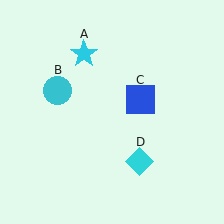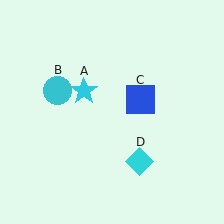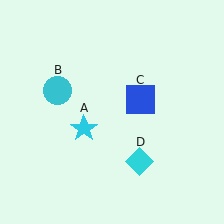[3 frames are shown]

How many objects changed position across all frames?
1 object changed position: cyan star (object A).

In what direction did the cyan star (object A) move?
The cyan star (object A) moved down.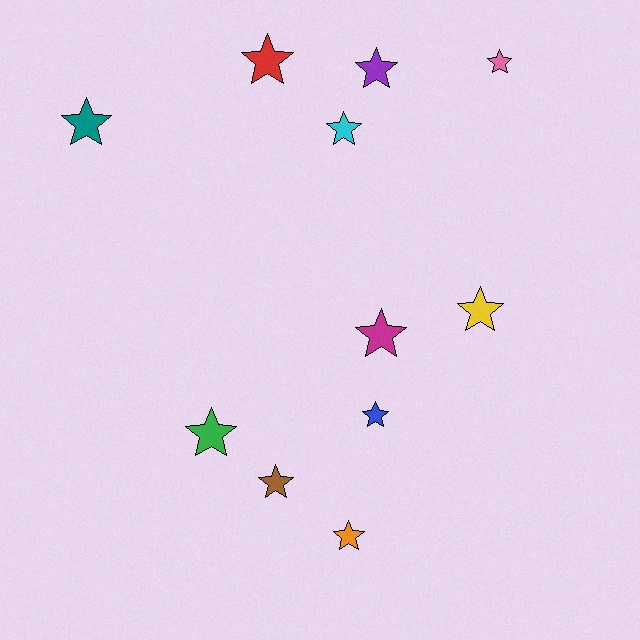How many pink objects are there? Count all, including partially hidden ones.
There is 1 pink object.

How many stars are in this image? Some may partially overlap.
There are 11 stars.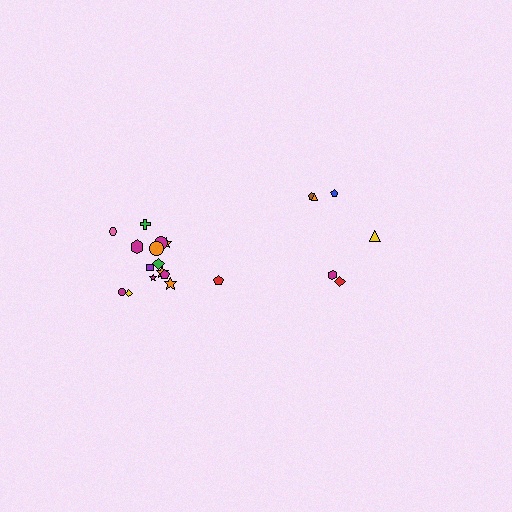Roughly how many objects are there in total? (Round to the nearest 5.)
Roughly 20 objects in total.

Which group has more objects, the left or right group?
The left group.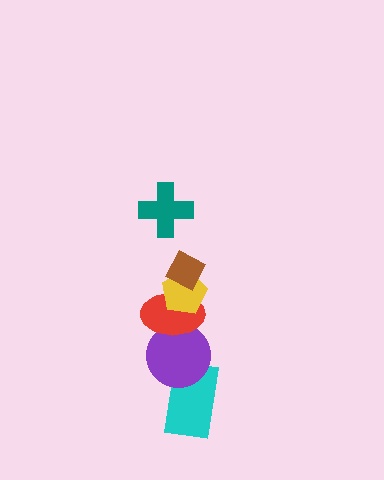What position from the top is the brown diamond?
The brown diamond is 2nd from the top.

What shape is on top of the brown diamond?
The teal cross is on top of the brown diamond.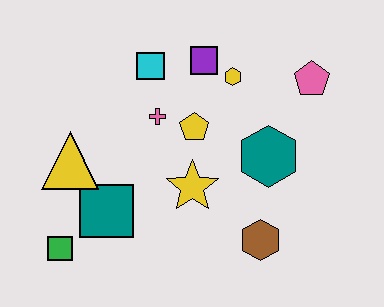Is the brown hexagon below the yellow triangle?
Yes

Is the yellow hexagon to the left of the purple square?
No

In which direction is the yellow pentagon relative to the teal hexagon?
The yellow pentagon is to the left of the teal hexagon.